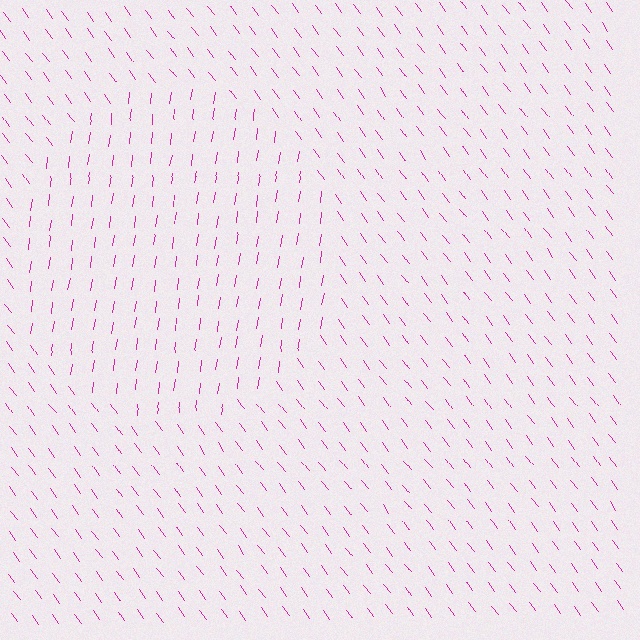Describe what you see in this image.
The image is filled with small magenta line segments. A circle region in the image has lines oriented differently from the surrounding lines, creating a visible texture boundary.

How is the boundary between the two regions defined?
The boundary is defined purely by a change in line orientation (approximately 45 degrees difference). All lines are the same color and thickness.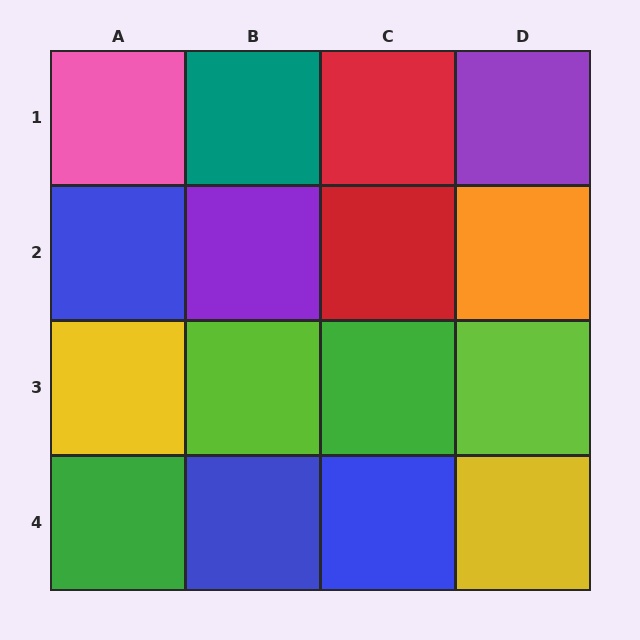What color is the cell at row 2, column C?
Red.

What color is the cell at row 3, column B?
Lime.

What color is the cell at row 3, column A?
Yellow.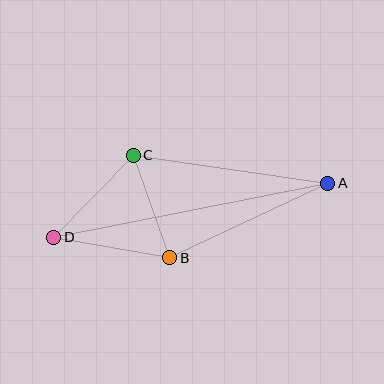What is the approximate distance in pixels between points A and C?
The distance between A and C is approximately 197 pixels.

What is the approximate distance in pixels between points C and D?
The distance between C and D is approximately 114 pixels.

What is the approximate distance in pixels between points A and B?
The distance between A and B is approximately 175 pixels.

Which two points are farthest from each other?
Points A and D are farthest from each other.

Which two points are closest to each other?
Points B and C are closest to each other.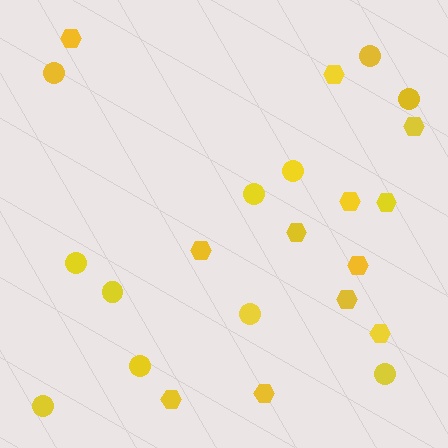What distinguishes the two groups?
There are 2 groups: one group of circles (11) and one group of hexagons (12).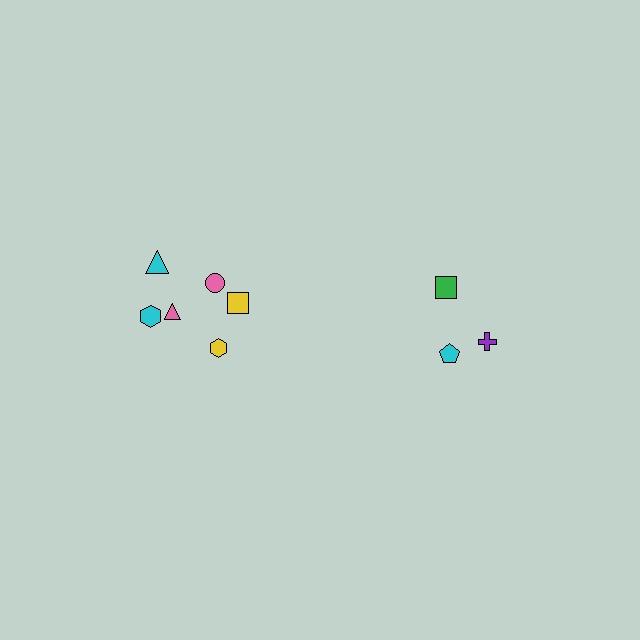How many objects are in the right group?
There are 3 objects.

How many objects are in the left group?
There are 6 objects.